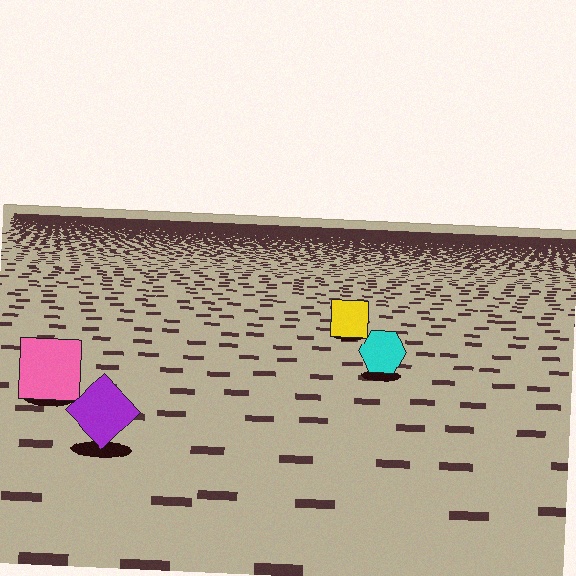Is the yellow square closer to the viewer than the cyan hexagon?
No. The cyan hexagon is closer — you can tell from the texture gradient: the ground texture is coarser near it.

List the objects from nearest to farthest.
From nearest to farthest: the purple diamond, the pink square, the cyan hexagon, the yellow square.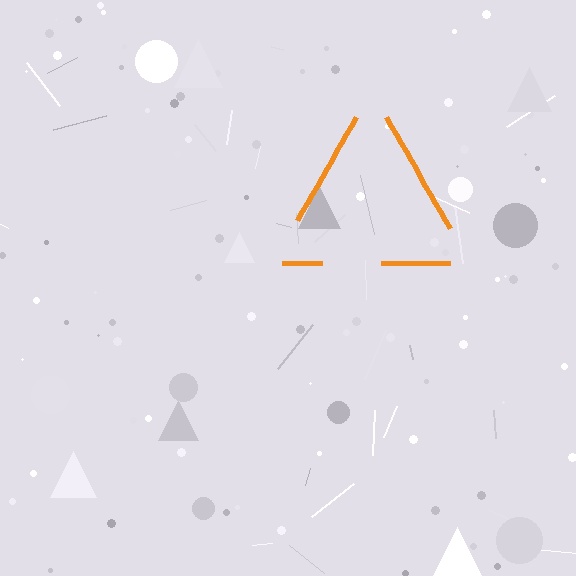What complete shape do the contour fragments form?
The contour fragments form a triangle.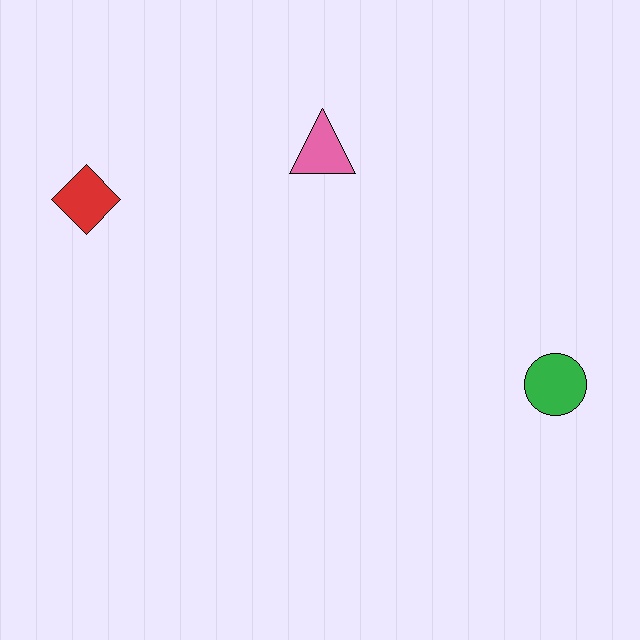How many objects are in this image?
There are 3 objects.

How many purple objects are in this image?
There are no purple objects.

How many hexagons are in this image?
There are no hexagons.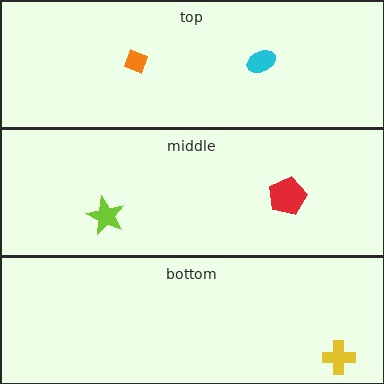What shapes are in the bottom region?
The yellow cross.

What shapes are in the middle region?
The lime star, the red pentagon.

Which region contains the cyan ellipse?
The top region.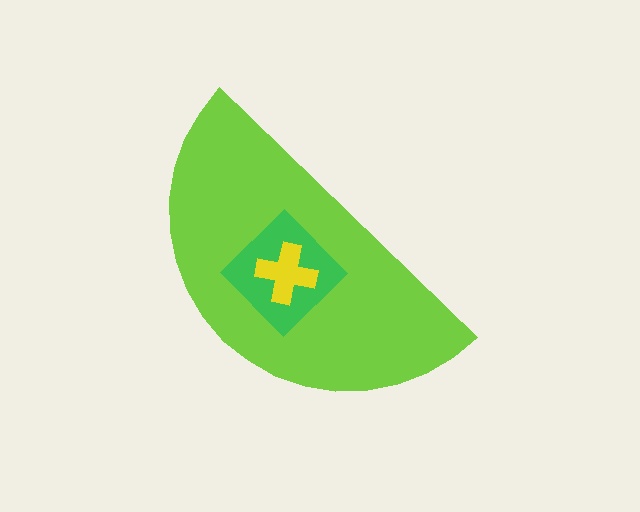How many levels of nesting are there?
3.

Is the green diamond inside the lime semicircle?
Yes.